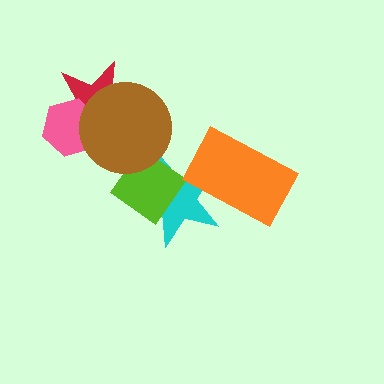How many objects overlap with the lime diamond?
2 objects overlap with the lime diamond.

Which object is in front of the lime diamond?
The brown circle is in front of the lime diamond.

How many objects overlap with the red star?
2 objects overlap with the red star.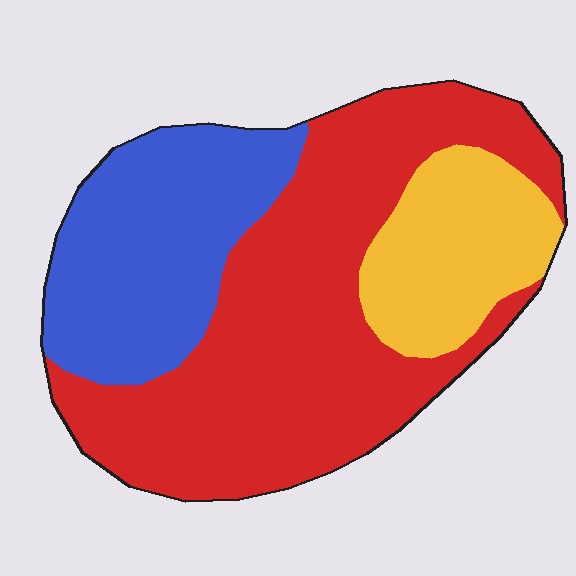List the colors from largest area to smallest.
From largest to smallest: red, blue, yellow.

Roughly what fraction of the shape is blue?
Blue takes up between a sixth and a third of the shape.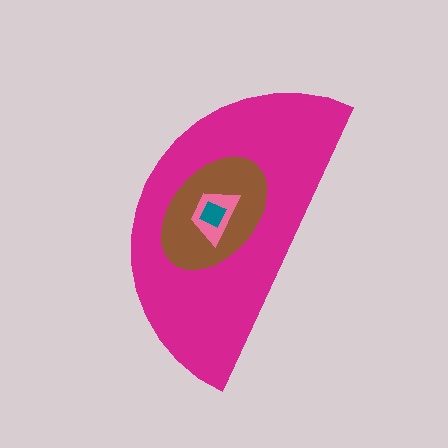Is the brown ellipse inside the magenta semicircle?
Yes.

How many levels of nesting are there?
4.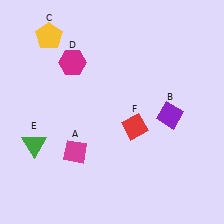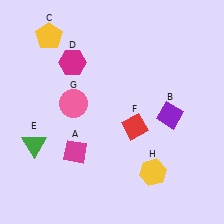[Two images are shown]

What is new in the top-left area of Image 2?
A pink circle (G) was added in the top-left area of Image 2.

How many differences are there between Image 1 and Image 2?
There are 2 differences between the two images.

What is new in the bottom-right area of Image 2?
A yellow hexagon (H) was added in the bottom-right area of Image 2.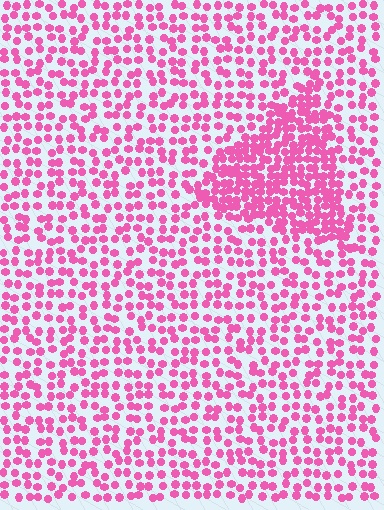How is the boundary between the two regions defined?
The boundary is defined by a change in element density (approximately 2.0x ratio). All elements are the same color, size, and shape.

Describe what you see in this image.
The image contains small pink elements arranged at two different densities. A triangle-shaped region is visible where the elements are more densely packed than the surrounding area.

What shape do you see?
I see a triangle.